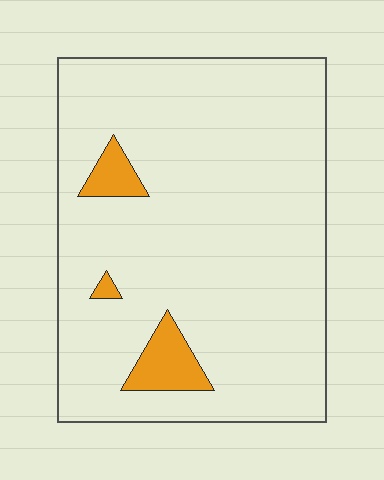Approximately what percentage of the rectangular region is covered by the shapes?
Approximately 5%.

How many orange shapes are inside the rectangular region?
3.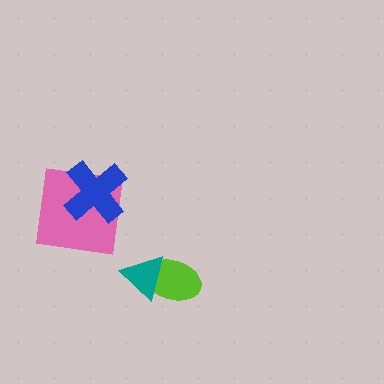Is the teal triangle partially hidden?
No, no other shape covers it.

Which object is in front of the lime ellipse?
The teal triangle is in front of the lime ellipse.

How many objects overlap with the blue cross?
1 object overlaps with the blue cross.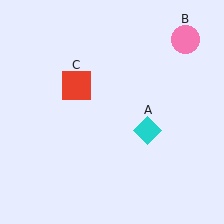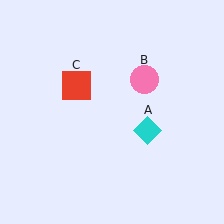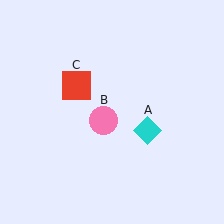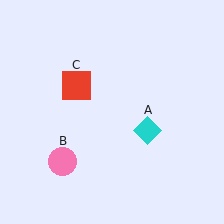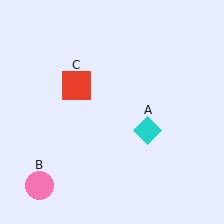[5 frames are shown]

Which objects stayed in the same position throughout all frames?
Cyan diamond (object A) and red square (object C) remained stationary.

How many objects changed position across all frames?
1 object changed position: pink circle (object B).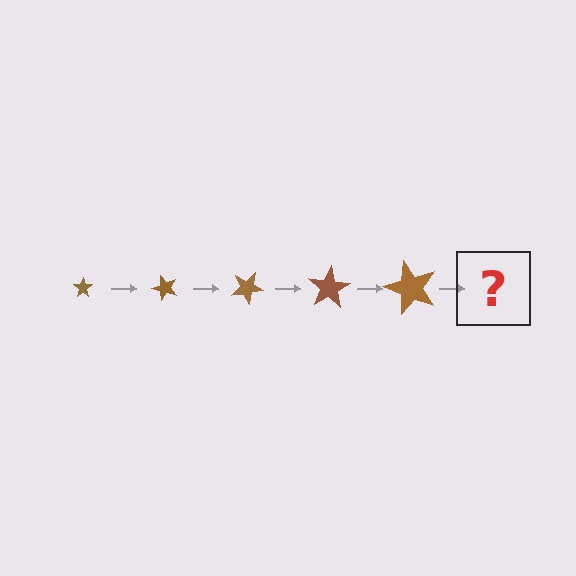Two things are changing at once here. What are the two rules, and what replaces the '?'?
The two rules are that the star grows larger each step and it rotates 50 degrees each step. The '?' should be a star, larger than the previous one and rotated 250 degrees from the start.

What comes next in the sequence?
The next element should be a star, larger than the previous one and rotated 250 degrees from the start.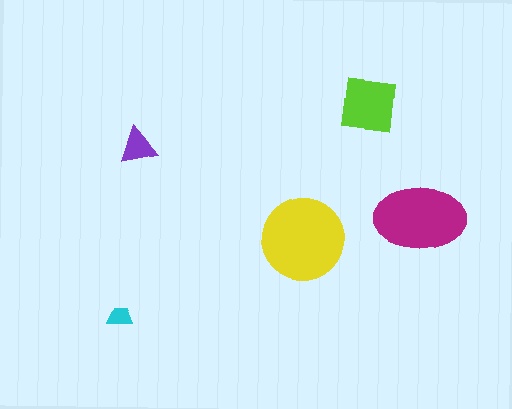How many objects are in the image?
There are 5 objects in the image.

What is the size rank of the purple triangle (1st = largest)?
4th.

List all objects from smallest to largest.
The cyan trapezoid, the purple triangle, the lime square, the magenta ellipse, the yellow circle.